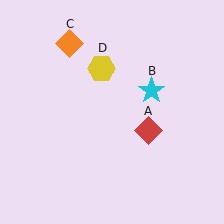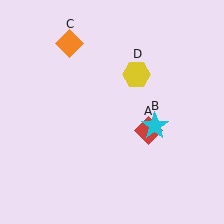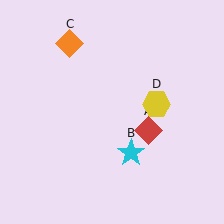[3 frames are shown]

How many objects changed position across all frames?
2 objects changed position: cyan star (object B), yellow hexagon (object D).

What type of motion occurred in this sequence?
The cyan star (object B), yellow hexagon (object D) rotated clockwise around the center of the scene.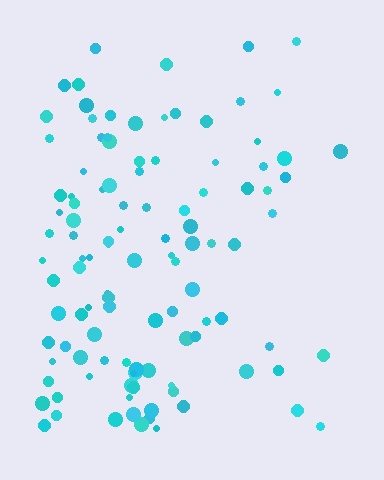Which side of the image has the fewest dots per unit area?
The right.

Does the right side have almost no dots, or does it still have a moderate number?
Still a moderate number, just noticeably fewer than the left.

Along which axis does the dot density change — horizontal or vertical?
Horizontal.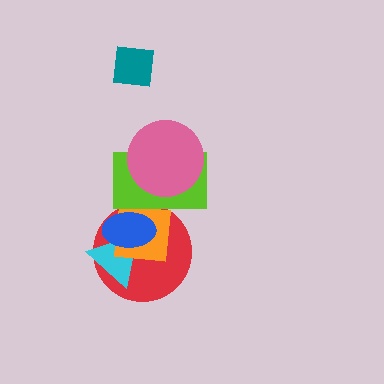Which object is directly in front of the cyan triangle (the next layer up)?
The orange square is directly in front of the cyan triangle.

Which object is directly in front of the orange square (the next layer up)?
The blue ellipse is directly in front of the orange square.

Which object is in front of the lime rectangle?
The pink circle is in front of the lime rectangle.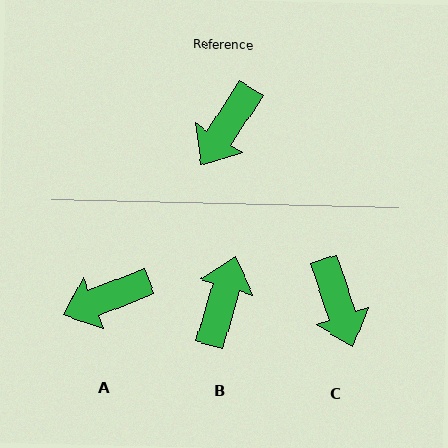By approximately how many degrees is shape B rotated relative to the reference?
Approximately 164 degrees clockwise.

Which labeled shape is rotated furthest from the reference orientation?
B, about 164 degrees away.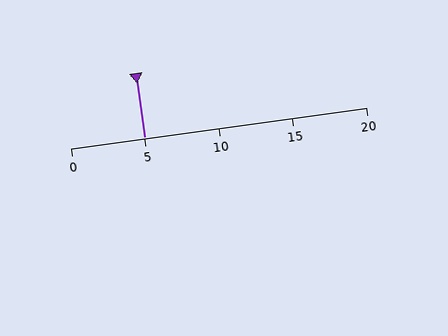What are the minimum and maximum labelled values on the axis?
The axis runs from 0 to 20.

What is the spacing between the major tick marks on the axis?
The major ticks are spaced 5 apart.